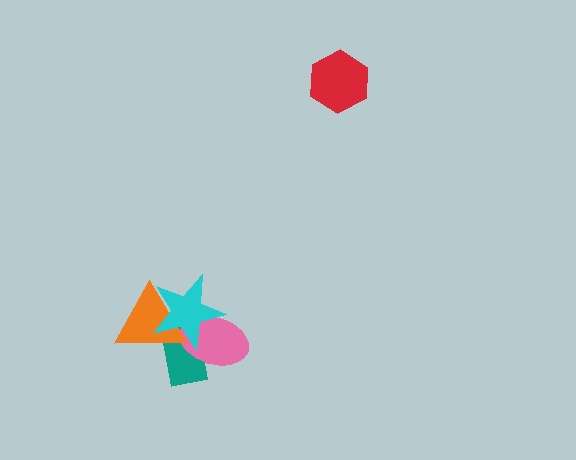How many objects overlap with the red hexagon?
0 objects overlap with the red hexagon.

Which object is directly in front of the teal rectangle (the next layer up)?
The pink ellipse is directly in front of the teal rectangle.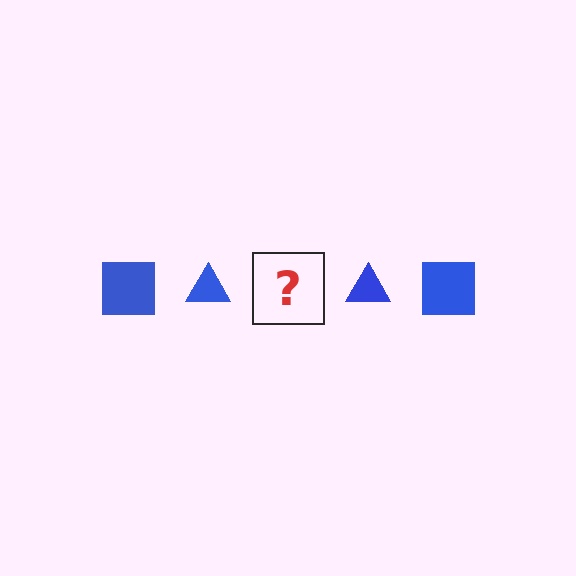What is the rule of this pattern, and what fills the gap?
The rule is that the pattern cycles through square, triangle shapes in blue. The gap should be filled with a blue square.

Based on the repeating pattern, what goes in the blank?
The blank should be a blue square.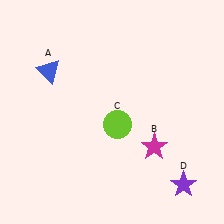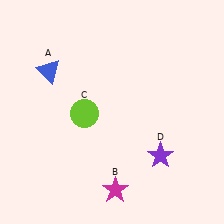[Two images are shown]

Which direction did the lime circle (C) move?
The lime circle (C) moved left.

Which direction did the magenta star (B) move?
The magenta star (B) moved down.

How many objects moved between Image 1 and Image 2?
3 objects moved between the two images.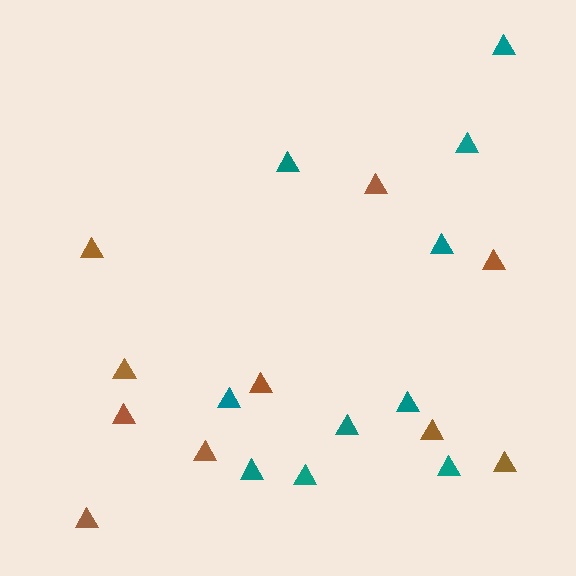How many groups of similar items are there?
There are 2 groups: one group of teal triangles (10) and one group of brown triangles (10).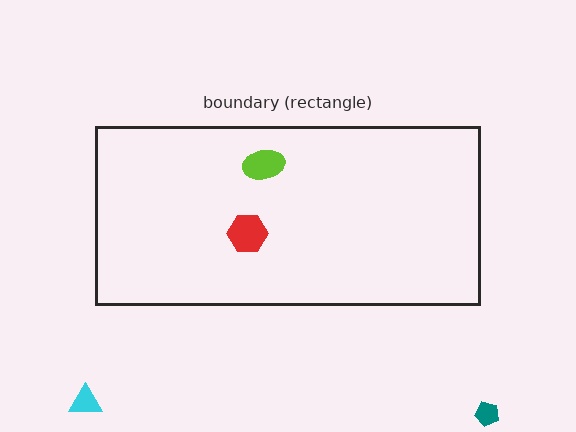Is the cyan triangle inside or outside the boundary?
Outside.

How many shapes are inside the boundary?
2 inside, 2 outside.